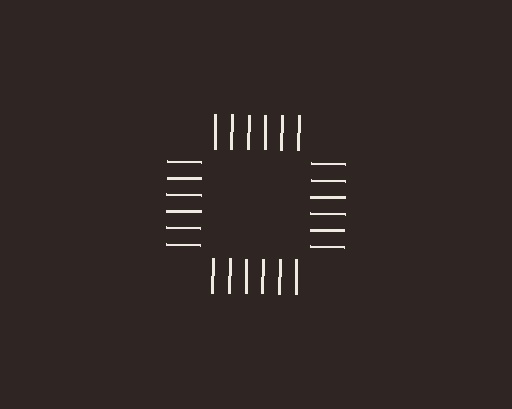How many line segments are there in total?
24 — 6 along each of the 4 edges.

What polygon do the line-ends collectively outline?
An illusory square — the line segments terminate on its edges but no continuous stroke is drawn.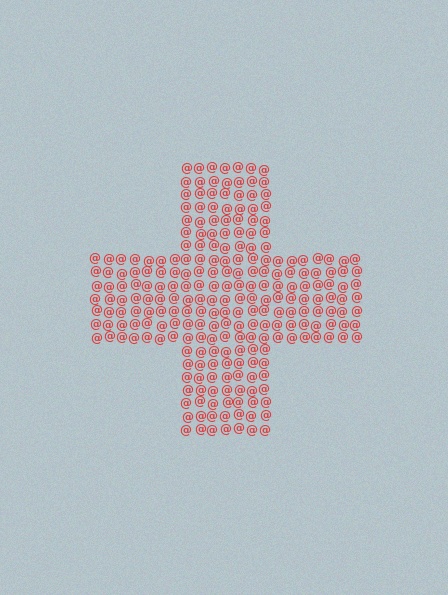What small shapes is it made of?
It is made of small at signs.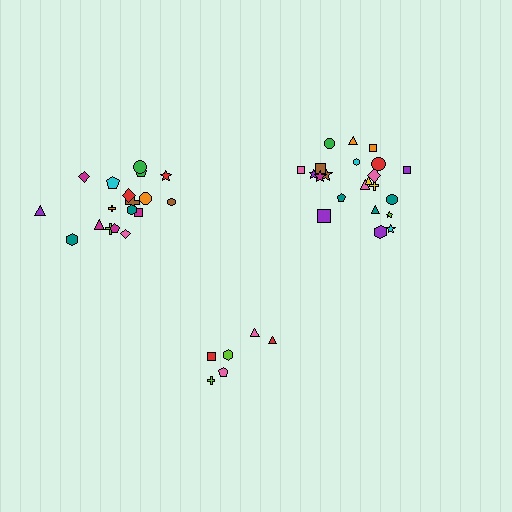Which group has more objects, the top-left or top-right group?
The top-right group.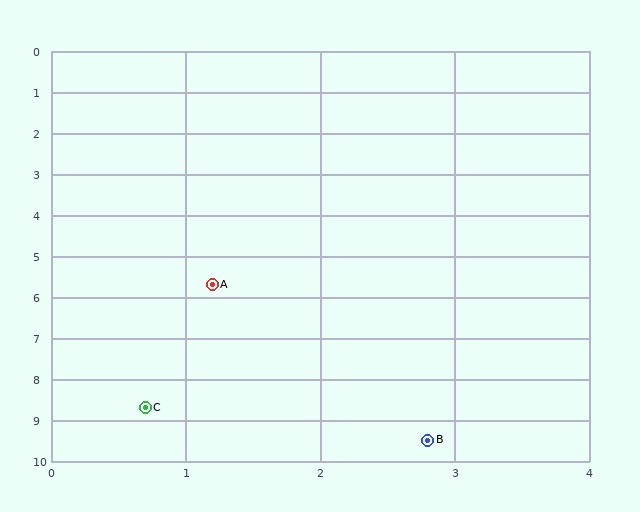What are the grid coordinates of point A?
Point A is at approximately (1.2, 5.7).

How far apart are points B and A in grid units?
Points B and A are about 4.1 grid units apart.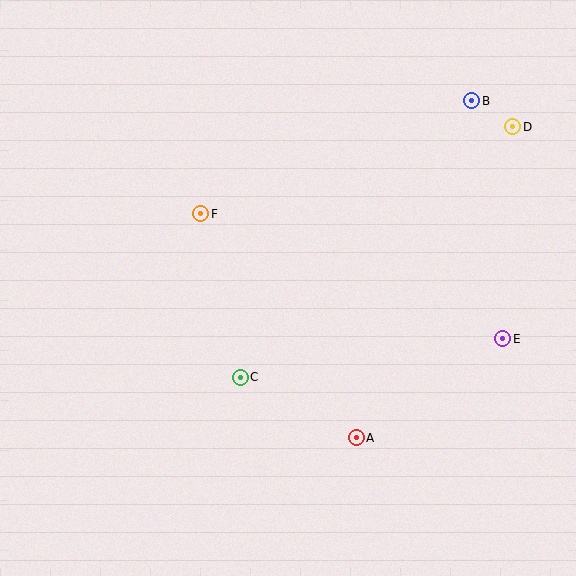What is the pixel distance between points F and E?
The distance between F and E is 327 pixels.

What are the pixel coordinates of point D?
Point D is at (513, 127).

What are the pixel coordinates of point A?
Point A is at (356, 438).